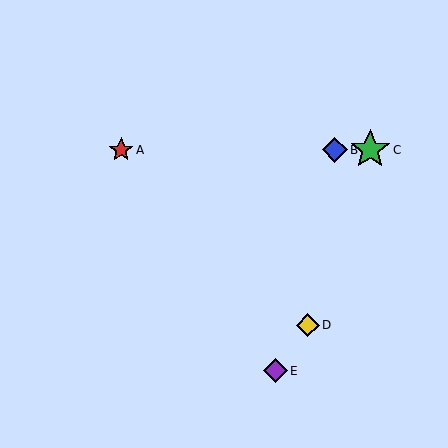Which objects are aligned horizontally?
Objects A, B, C are aligned horizontally.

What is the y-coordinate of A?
Object A is at y≈150.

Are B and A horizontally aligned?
Yes, both are at y≈150.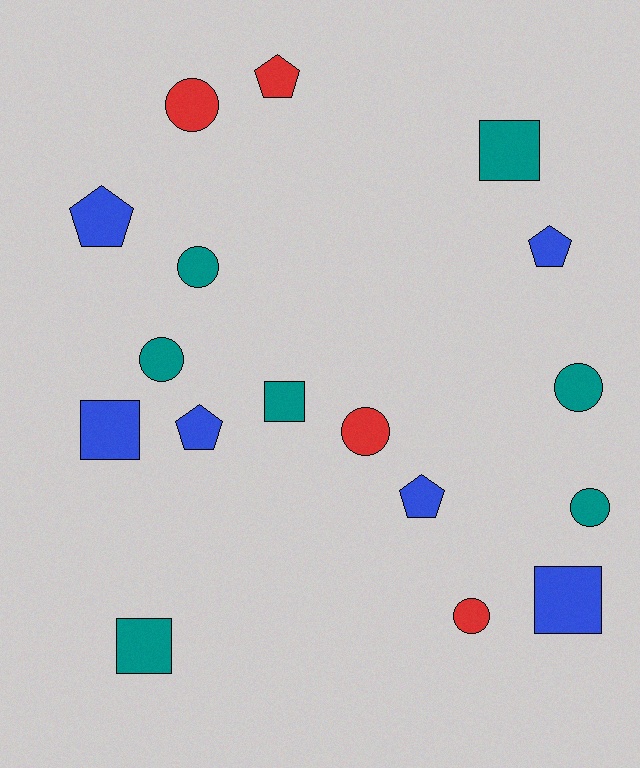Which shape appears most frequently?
Circle, with 7 objects.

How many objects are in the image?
There are 17 objects.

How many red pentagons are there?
There is 1 red pentagon.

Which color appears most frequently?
Teal, with 7 objects.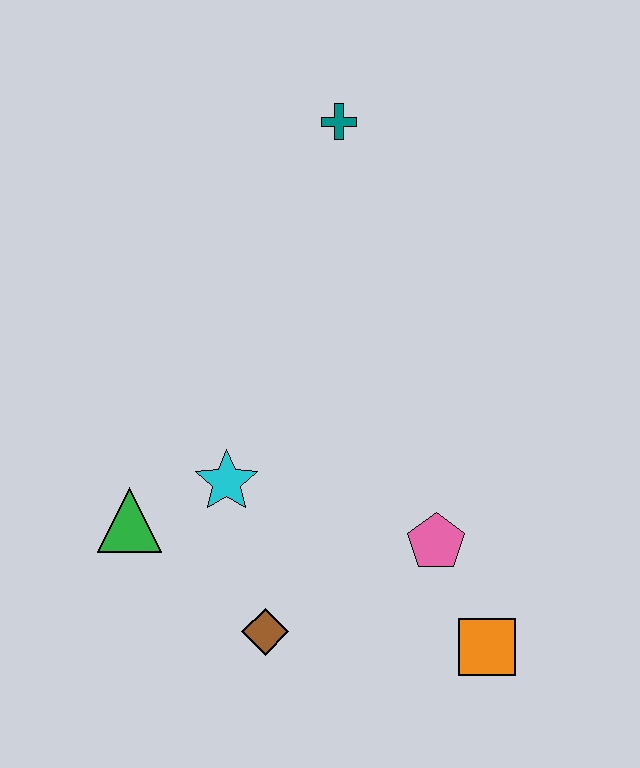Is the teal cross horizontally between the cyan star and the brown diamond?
No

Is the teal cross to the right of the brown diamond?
Yes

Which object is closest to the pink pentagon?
The orange square is closest to the pink pentagon.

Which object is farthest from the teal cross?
The orange square is farthest from the teal cross.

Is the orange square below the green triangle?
Yes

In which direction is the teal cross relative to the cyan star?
The teal cross is above the cyan star.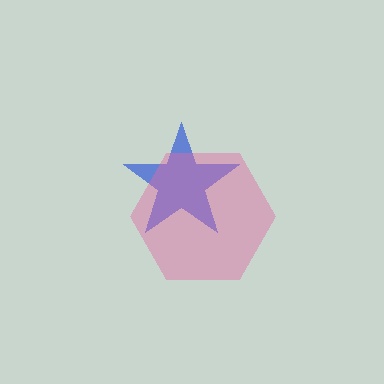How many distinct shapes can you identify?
There are 2 distinct shapes: a blue star, a pink hexagon.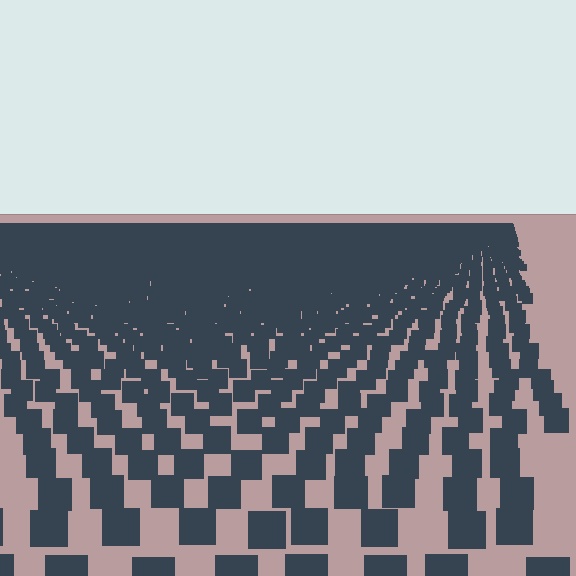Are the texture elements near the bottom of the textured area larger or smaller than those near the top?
Larger. Near the bottom, elements are closer to the viewer and appear at a bigger on-screen size.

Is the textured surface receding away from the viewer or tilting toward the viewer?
The surface is receding away from the viewer. Texture elements get smaller and denser toward the top.